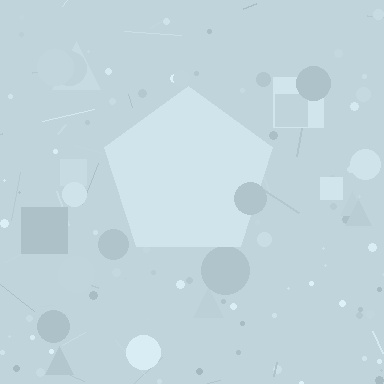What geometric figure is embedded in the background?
A pentagon is embedded in the background.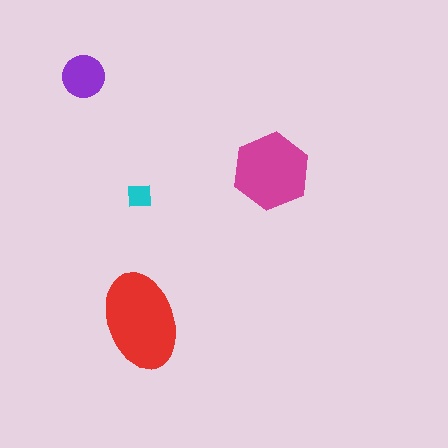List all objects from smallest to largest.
The cyan square, the purple circle, the magenta hexagon, the red ellipse.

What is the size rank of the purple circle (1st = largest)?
3rd.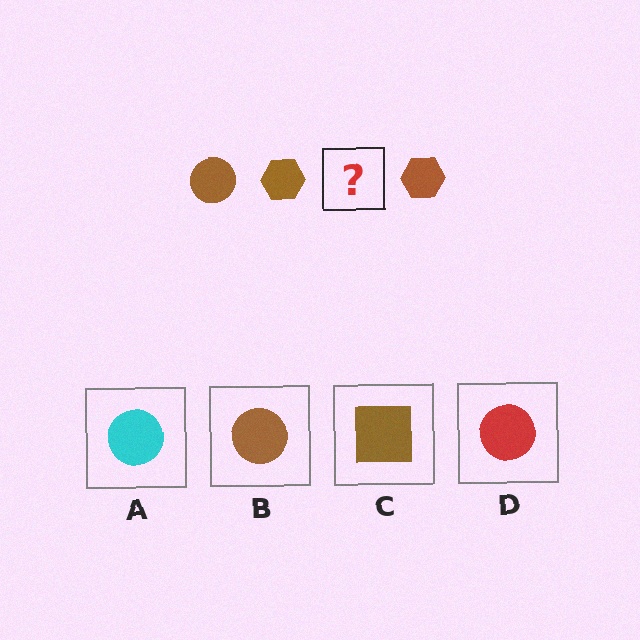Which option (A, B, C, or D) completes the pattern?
B.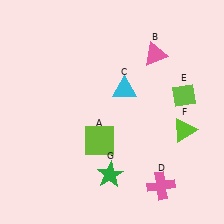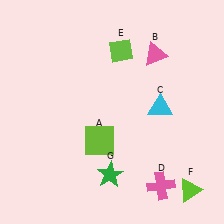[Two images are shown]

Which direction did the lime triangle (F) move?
The lime triangle (F) moved down.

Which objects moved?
The objects that moved are: the cyan triangle (C), the lime diamond (E), the lime triangle (F).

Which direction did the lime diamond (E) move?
The lime diamond (E) moved left.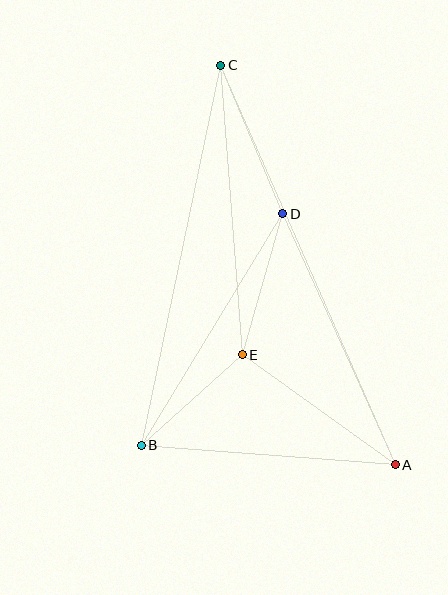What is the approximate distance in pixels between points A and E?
The distance between A and E is approximately 188 pixels.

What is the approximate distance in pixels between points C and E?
The distance between C and E is approximately 290 pixels.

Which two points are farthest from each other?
Points A and C are farthest from each other.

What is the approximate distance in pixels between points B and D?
The distance between B and D is approximately 271 pixels.